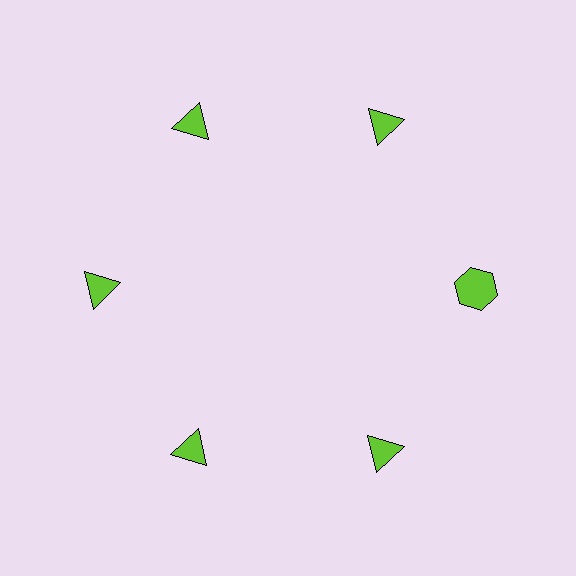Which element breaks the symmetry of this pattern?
The lime hexagon at roughly the 3 o'clock position breaks the symmetry. All other shapes are lime triangles.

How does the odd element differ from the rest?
It has a different shape: hexagon instead of triangle.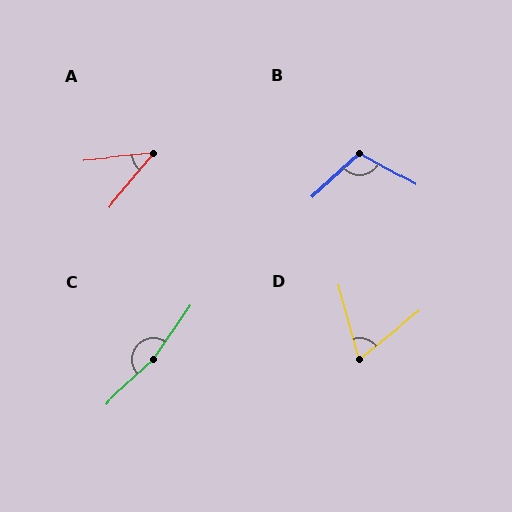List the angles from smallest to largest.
A (45°), D (66°), B (109°), C (167°).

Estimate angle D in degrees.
Approximately 66 degrees.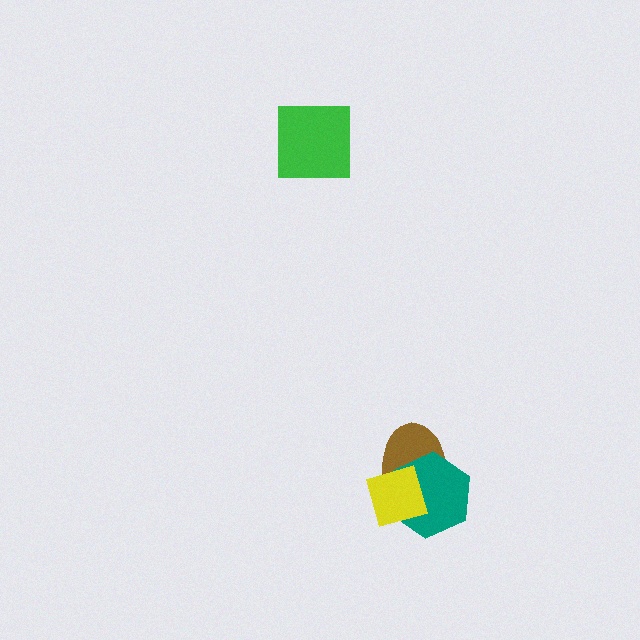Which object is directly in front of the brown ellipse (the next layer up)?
The teal hexagon is directly in front of the brown ellipse.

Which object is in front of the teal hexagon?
The yellow diamond is in front of the teal hexagon.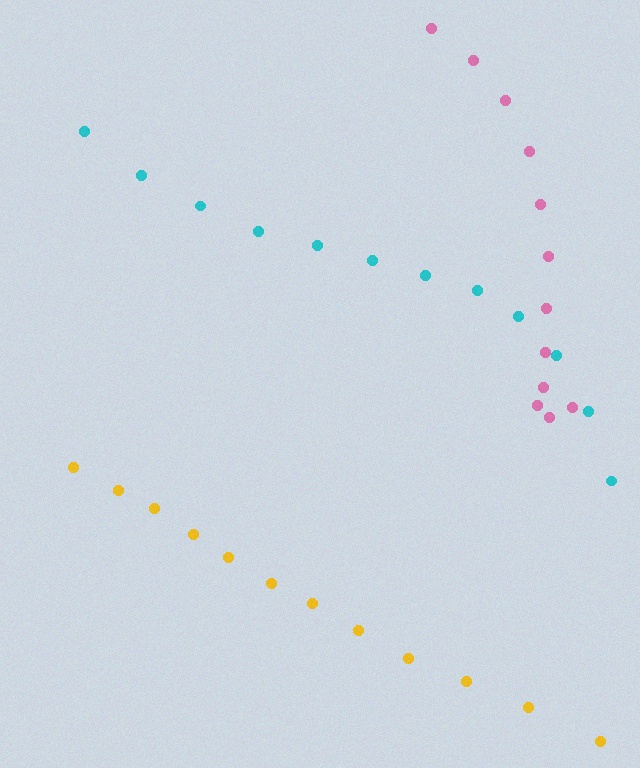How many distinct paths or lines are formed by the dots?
There are 3 distinct paths.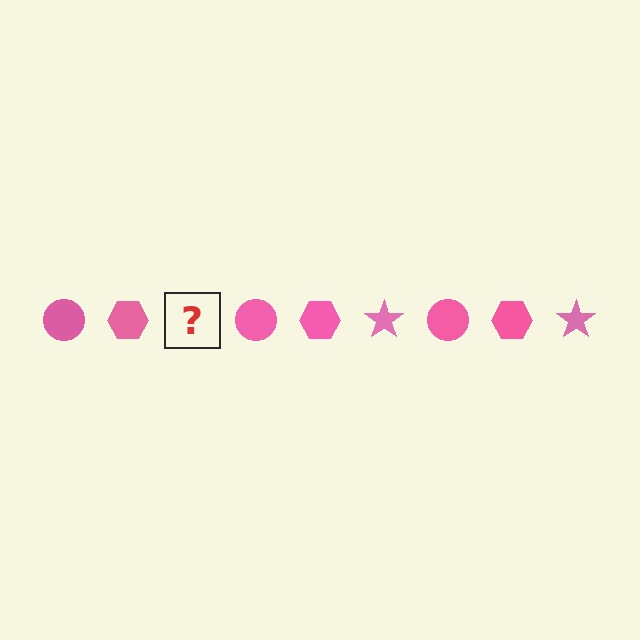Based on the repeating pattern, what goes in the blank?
The blank should be a pink star.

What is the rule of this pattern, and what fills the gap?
The rule is that the pattern cycles through circle, hexagon, star shapes in pink. The gap should be filled with a pink star.